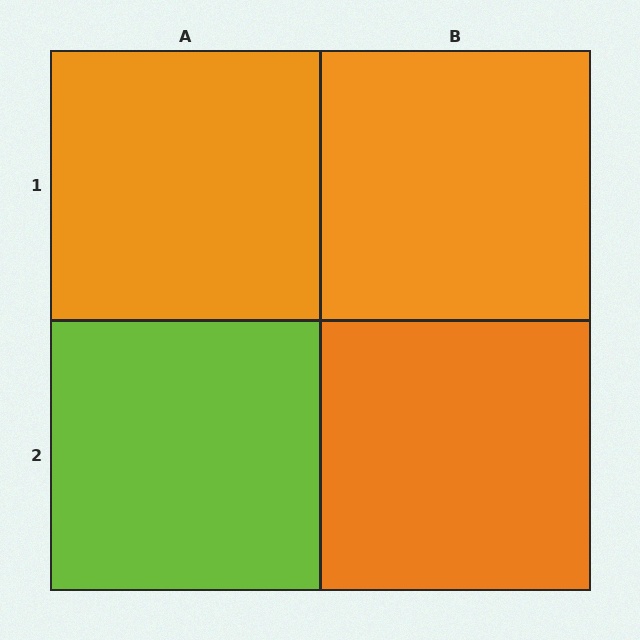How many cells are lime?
1 cell is lime.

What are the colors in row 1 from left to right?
Orange, orange.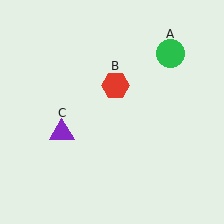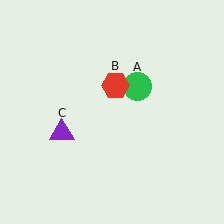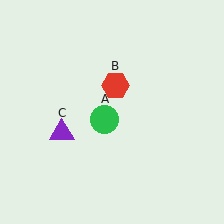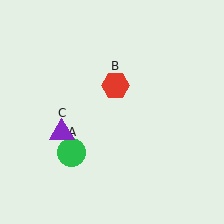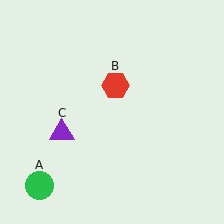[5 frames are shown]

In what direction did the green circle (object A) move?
The green circle (object A) moved down and to the left.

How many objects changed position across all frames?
1 object changed position: green circle (object A).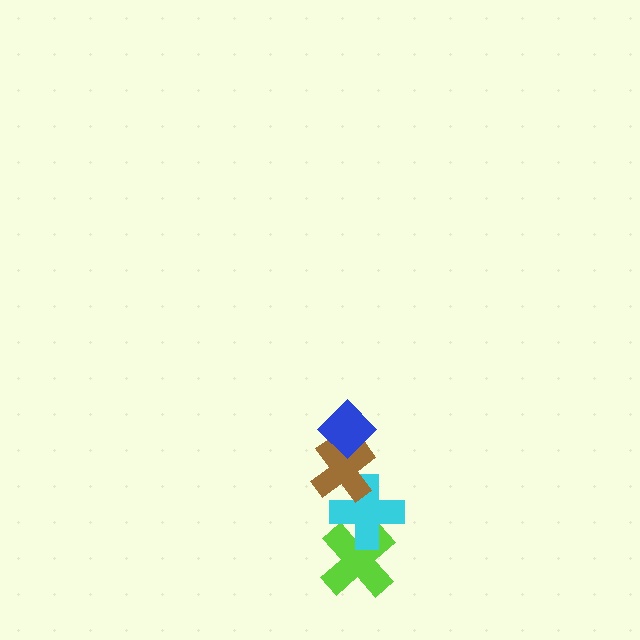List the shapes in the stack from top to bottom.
From top to bottom: the blue diamond, the brown cross, the cyan cross, the lime cross.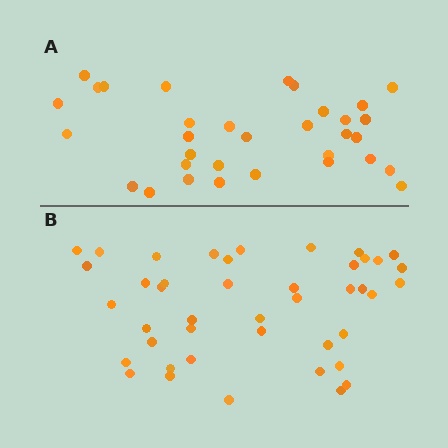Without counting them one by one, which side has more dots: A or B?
Region B (the bottom region) has more dots.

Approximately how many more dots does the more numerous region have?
Region B has roughly 10 or so more dots than region A.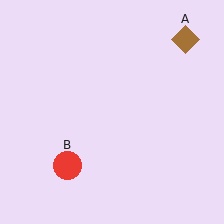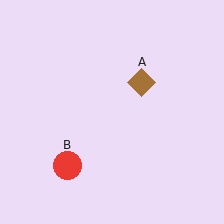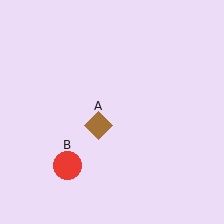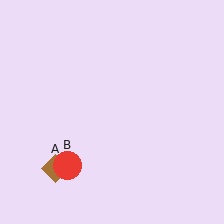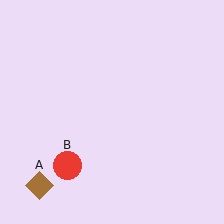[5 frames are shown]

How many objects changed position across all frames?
1 object changed position: brown diamond (object A).